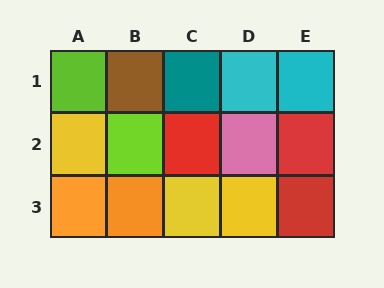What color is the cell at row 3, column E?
Red.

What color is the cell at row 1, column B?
Brown.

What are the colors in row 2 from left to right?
Yellow, lime, red, pink, red.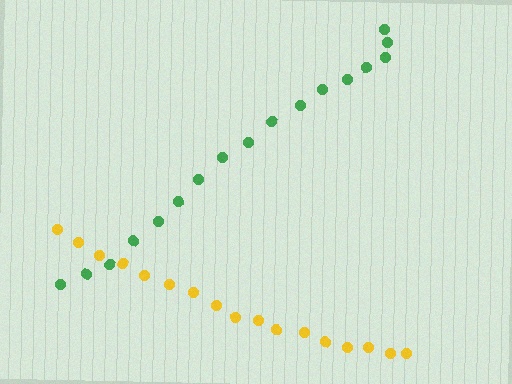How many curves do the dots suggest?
There are 2 distinct paths.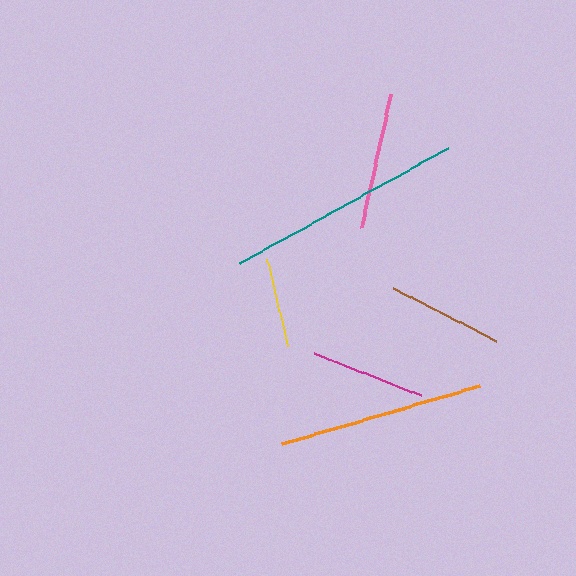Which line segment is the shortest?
The yellow line is the shortest at approximately 89 pixels.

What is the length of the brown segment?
The brown segment is approximately 116 pixels long.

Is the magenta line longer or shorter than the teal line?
The teal line is longer than the magenta line.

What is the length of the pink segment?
The pink segment is approximately 137 pixels long.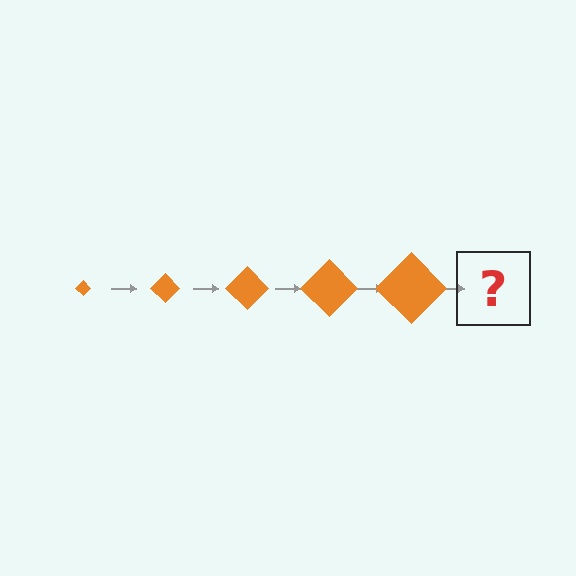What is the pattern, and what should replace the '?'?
The pattern is that the diamond gets progressively larger each step. The '?' should be an orange diamond, larger than the previous one.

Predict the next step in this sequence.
The next step is an orange diamond, larger than the previous one.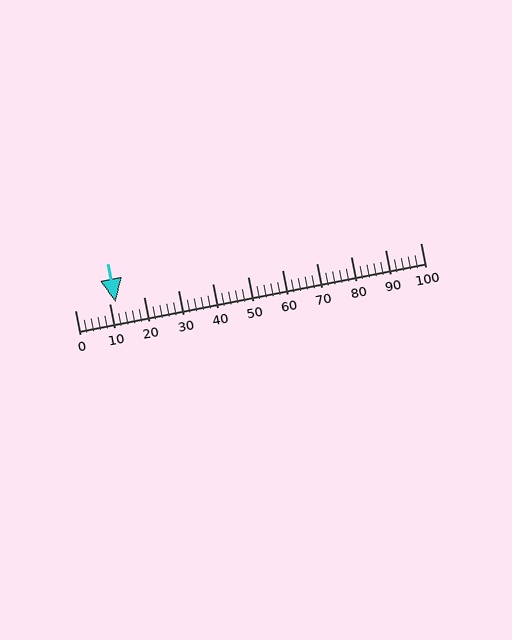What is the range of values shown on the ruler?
The ruler shows values from 0 to 100.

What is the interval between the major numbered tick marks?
The major tick marks are spaced 10 units apart.